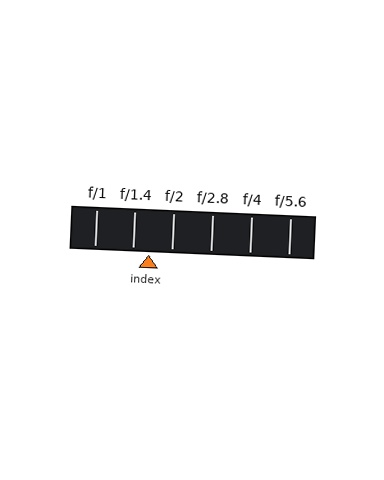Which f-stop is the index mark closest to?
The index mark is closest to f/1.4.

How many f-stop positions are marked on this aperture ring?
There are 6 f-stop positions marked.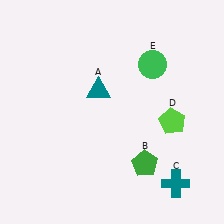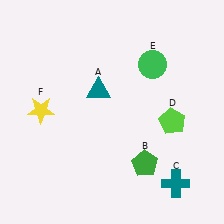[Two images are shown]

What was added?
A yellow star (F) was added in Image 2.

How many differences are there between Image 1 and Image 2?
There is 1 difference between the two images.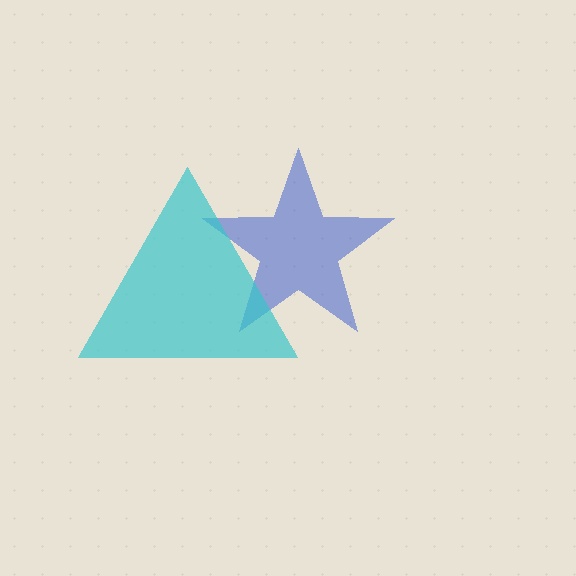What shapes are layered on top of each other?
The layered shapes are: a blue star, a cyan triangle.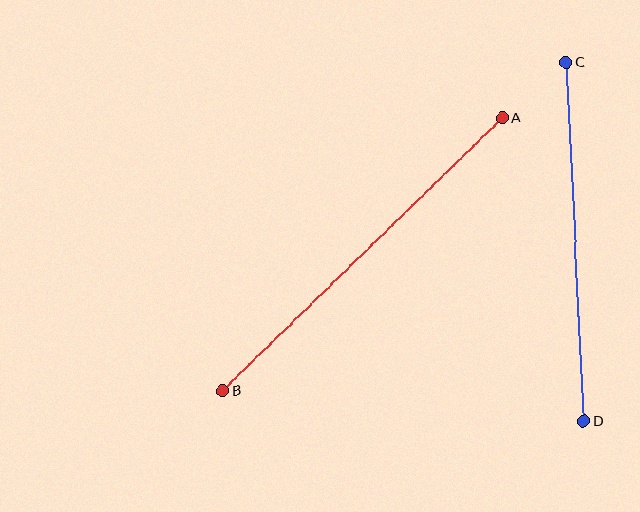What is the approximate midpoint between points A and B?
The midpoint is at approximately (363, 255) pixels.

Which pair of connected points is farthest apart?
Points A and B are farthest apart.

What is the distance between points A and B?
The distance is approximately 391 pixels.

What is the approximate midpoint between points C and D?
The midpoint is at approximately (575, 242) pixels.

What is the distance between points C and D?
The distance is approximately 359 pixels.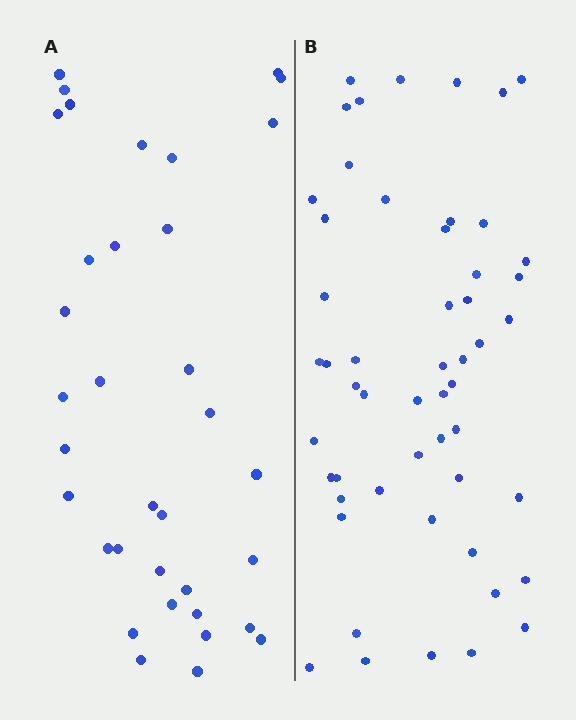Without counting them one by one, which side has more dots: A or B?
Region B (the right region) has more dots.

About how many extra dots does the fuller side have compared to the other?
Region B has approximately 20 more dots than region A.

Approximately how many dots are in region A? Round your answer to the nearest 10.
About 40 dots. (The exact count is 35, which rounds to 40.)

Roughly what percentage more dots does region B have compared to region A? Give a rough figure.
About 50% more.